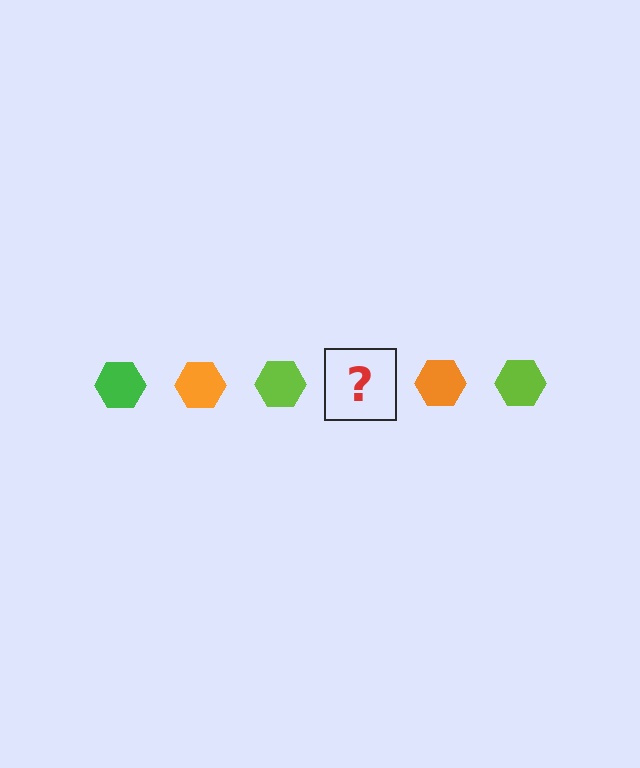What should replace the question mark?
The question mark should be replaced with a green hexagon.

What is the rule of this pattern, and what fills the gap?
The rule is that the pattern cycles through green, orange, lime hexagons. The gap should be filled with a green hexagon.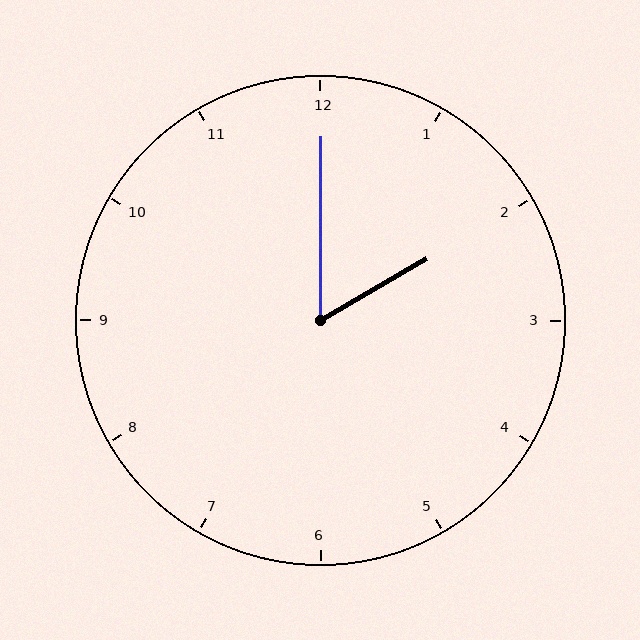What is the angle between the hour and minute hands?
Approximately 60 degrees.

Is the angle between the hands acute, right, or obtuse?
It is acute.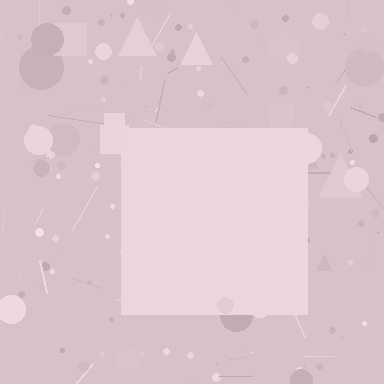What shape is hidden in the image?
A square is hidden in the image.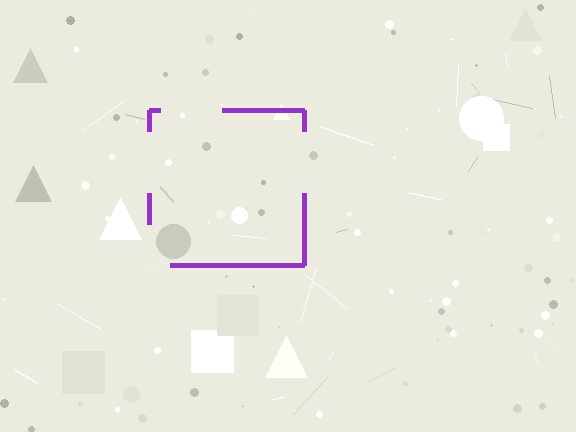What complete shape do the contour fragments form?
The contour fragments form a square.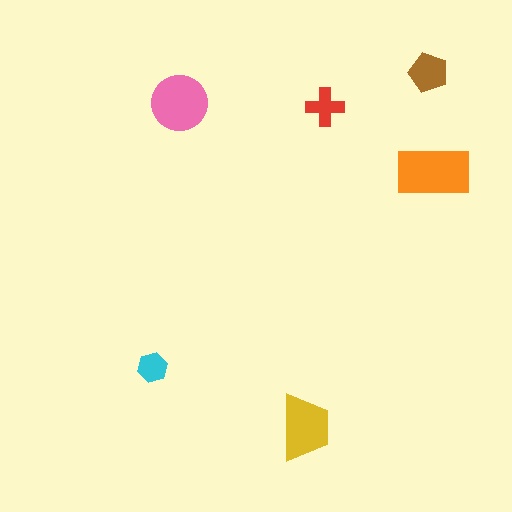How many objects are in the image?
There are 6 objects in the image.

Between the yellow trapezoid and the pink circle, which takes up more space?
The pink circle.